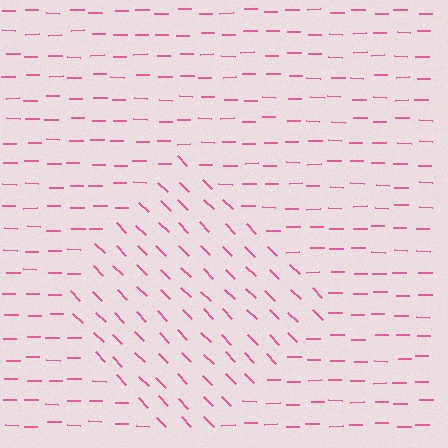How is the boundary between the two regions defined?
The boundary is defined purely by a change in line orientation (approximately 45 degrees difference). All lines are the same color and thickness.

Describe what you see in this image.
The image is filled with small pink line segments. A diamond region in the image has lines oriented differently from the surrounding lines, creating a visible texture boundary.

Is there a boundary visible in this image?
Yes, there is a texture boundary formed by a change in line orientation.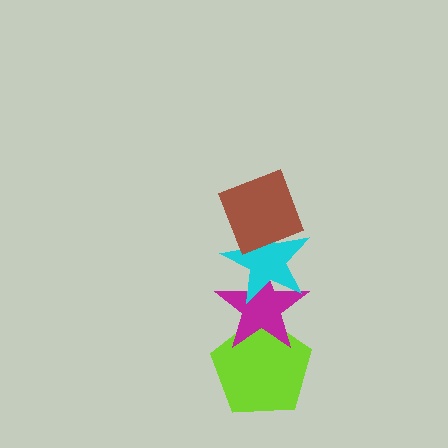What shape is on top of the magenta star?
The cyan star is on top of the magenta star.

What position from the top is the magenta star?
The magenta star is 3rd from the top.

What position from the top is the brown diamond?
The brown diamond is 1st from the top.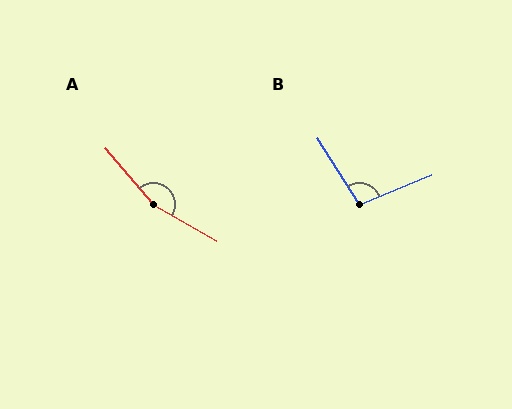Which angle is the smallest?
B, at approximately 100 degrees.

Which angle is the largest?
A, at approximately 160 degrees.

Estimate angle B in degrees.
Approximately 100 degrees.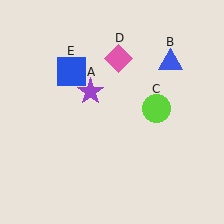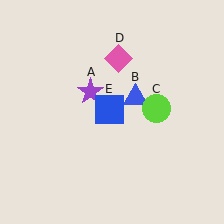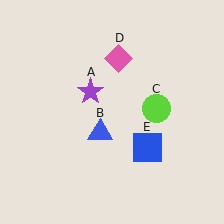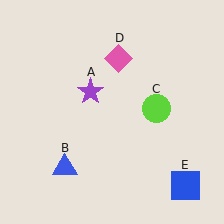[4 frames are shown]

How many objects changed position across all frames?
2 objects changed position: blue triangle (object B), blue square (object E).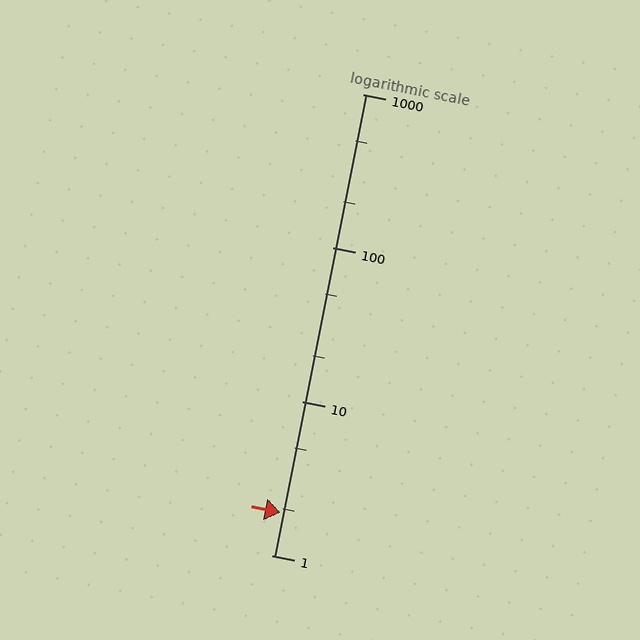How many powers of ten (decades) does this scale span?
The scale spans 3 decades, from 1 to 1000.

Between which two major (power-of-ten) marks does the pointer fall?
The pointer is between 1 and 10.